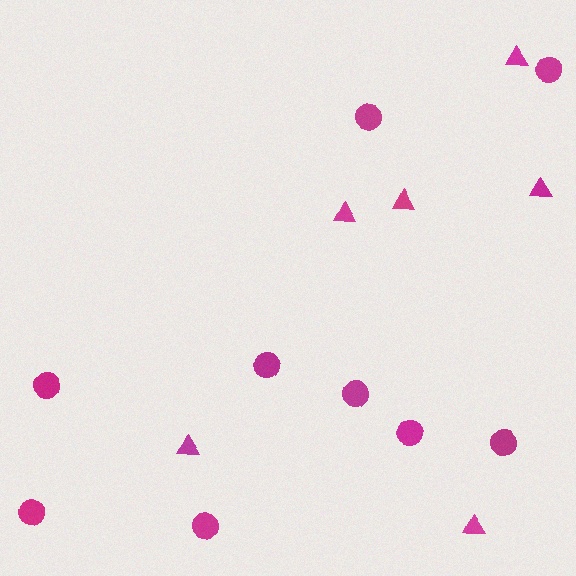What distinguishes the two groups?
There are 2 groups: one group of circles (9) and one group of triangles (6).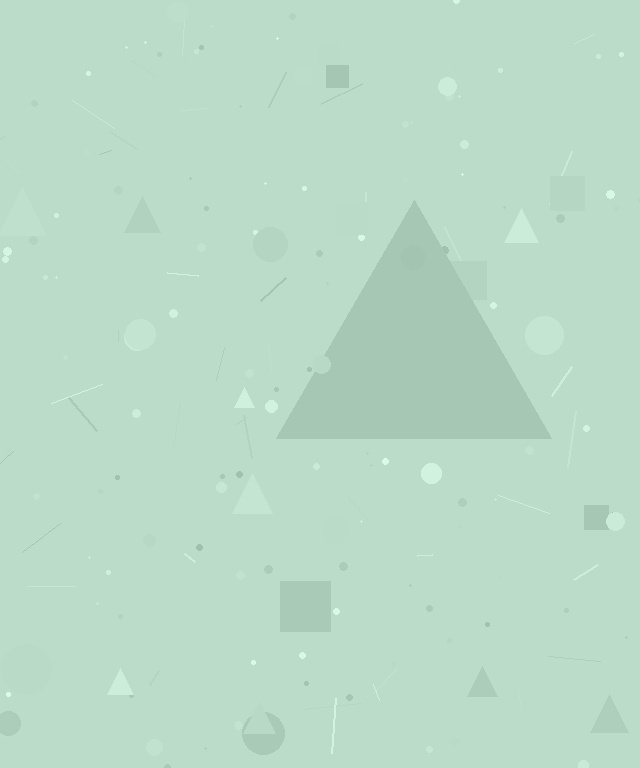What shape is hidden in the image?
A triangle is hidden in the image.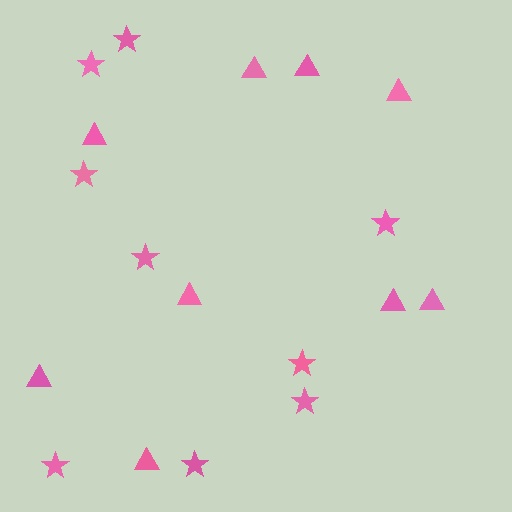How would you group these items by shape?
There are 2 groups: one group of stars (9) and one group of triangles (9).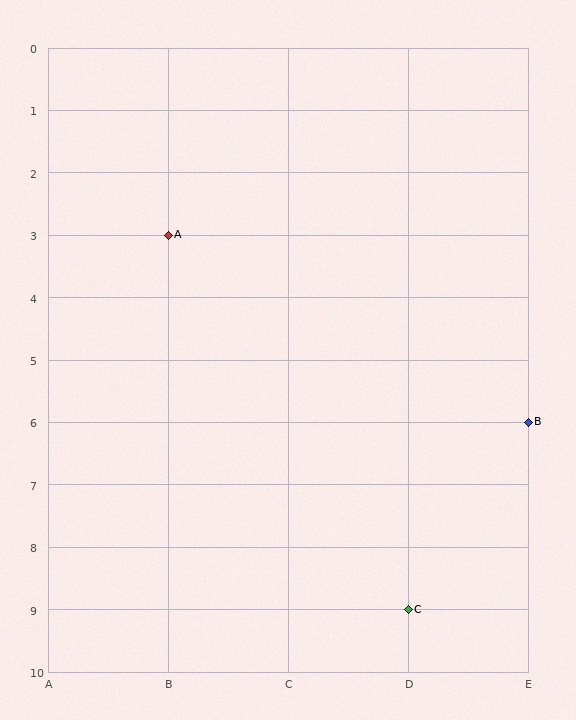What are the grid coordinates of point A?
Point A is at grid coordinates (B, 3).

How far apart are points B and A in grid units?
Points B and A are 3 columns and 3 rows apart (about 4.2 grid units diagonally).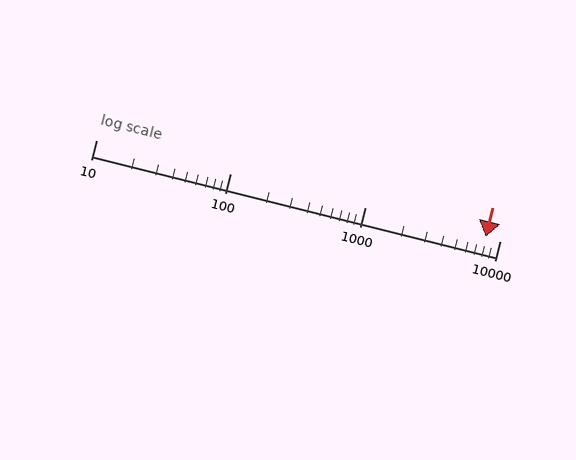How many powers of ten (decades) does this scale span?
The scale spans 3 decades, from 10 to 10000.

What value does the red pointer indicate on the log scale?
The pointer indicates approximately 7900.